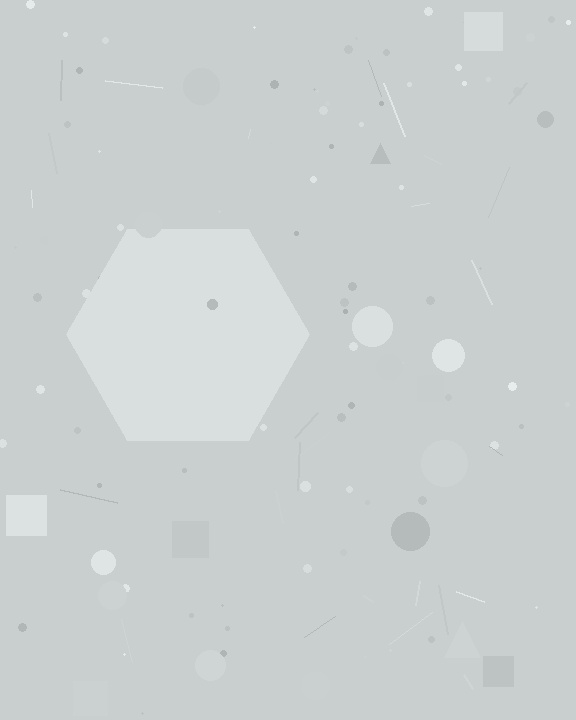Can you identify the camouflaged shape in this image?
The camouflaged shape is a hexagon.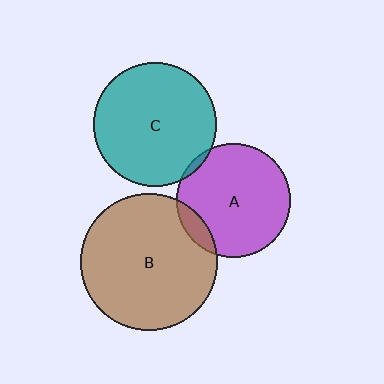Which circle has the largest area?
Circle B (brown).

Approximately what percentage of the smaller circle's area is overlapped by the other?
Approximately 10%.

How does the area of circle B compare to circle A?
Approximately 1.4 times.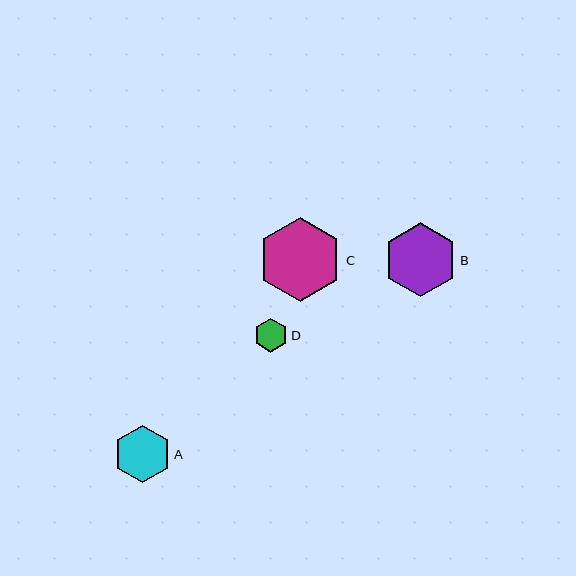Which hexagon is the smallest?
Hexagon D is the smallest with a size of approximately 34 pixels.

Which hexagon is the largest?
Hexagon C is the largest with a size of approximately 85 pixels.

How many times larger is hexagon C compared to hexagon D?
Hexagon C is approximately 2.5 times the size of hexagon D.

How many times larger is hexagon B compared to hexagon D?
Hexagon B is approximately 2.2 times the size of hexagon D.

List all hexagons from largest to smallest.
From largest to smallest: C, B, A, D.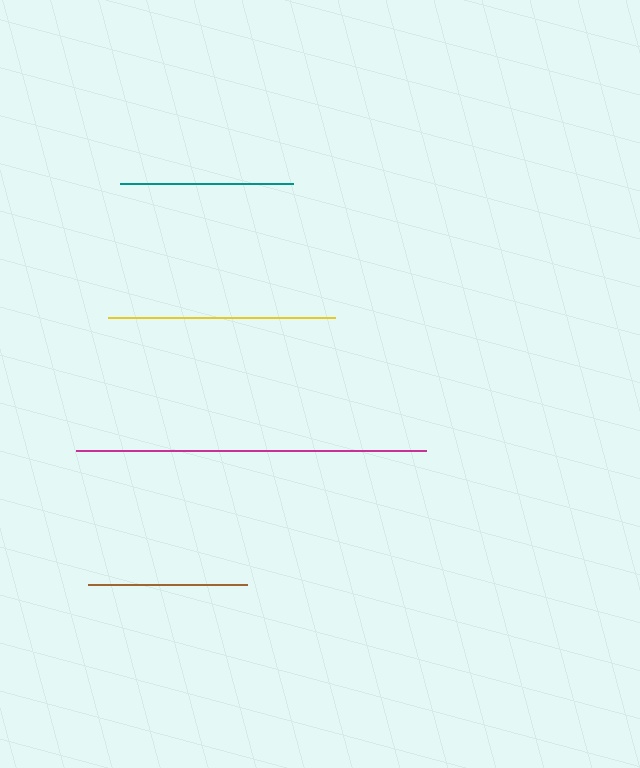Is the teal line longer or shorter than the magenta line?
The magenta line is longer than the teal line.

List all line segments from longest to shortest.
From longest to shortest: magenta, yellow, teal, brown.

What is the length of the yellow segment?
The yellow segment is approximately 227 pixels long.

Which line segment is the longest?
The magenta line is the longest at approximately 350 pixels.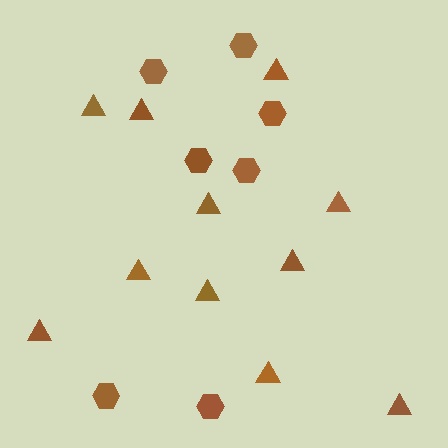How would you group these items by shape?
There are 2 groups: one group of triangles (11) and one group of hexagons (7).